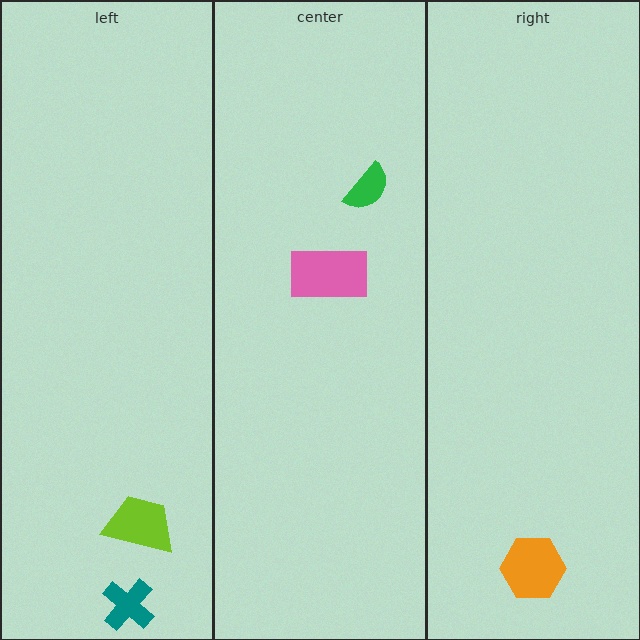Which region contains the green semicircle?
The center region.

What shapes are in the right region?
The orange hexagon.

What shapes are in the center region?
The pink rectangle, the green semicircle.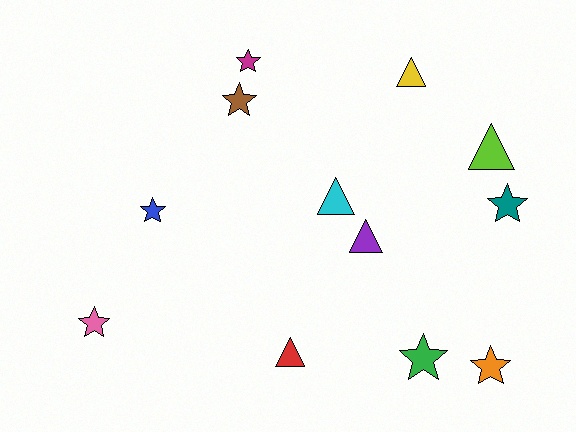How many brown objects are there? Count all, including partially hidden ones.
There is 1 brown object.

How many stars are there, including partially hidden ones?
There are 7 stars.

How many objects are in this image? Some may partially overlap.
There are 12 objects.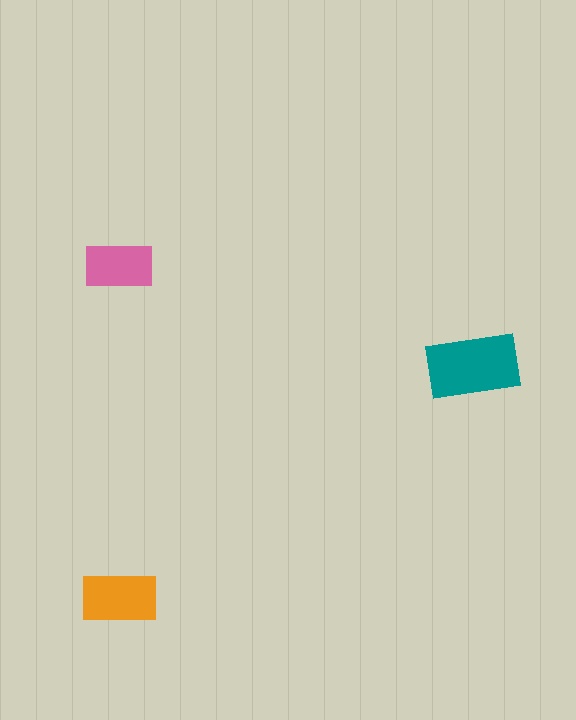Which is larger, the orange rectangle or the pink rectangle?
The orange one.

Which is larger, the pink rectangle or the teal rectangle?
The teal one.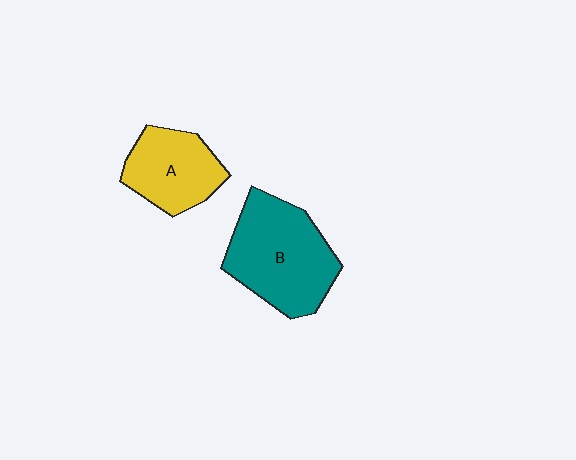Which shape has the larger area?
Shape B (teal).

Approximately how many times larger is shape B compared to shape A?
Approximately 1.5 times.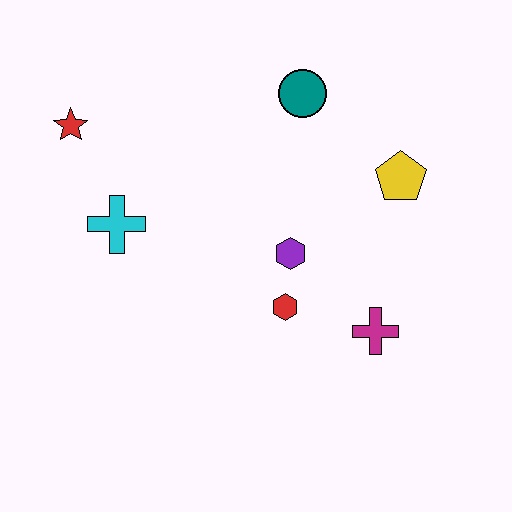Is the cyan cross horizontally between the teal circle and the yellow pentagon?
No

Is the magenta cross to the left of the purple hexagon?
No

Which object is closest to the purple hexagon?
The red hexagon is closest to the purple hexagon.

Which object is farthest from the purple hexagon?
The red star is farthest from the purple hexagon.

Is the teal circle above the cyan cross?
Yes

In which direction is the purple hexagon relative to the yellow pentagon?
The purple hexagon is to the left of the yellow pentagon.